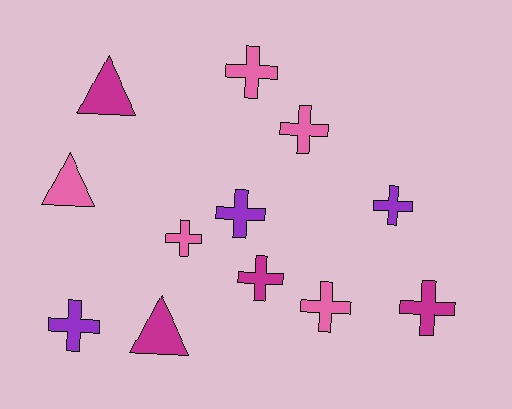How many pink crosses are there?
There are 4 pink crosses.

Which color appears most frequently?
Pink, with 5 objects.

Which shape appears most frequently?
Cross, with 9 objects.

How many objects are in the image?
There are 12 objects.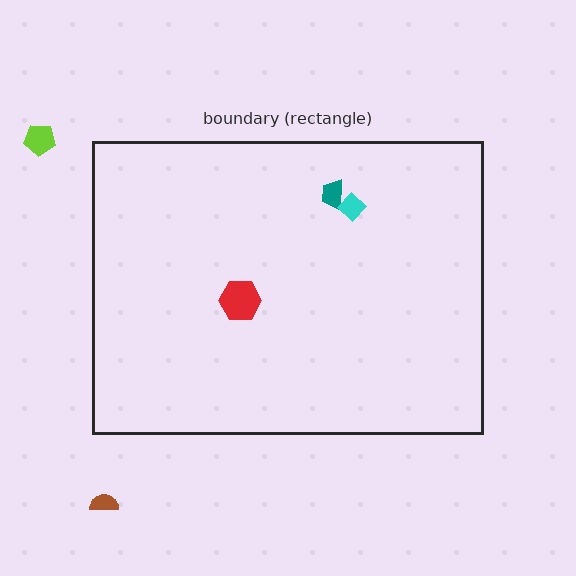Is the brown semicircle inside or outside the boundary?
Outside.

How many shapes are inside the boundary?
3 inside, 2 outside.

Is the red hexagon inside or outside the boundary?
Inside.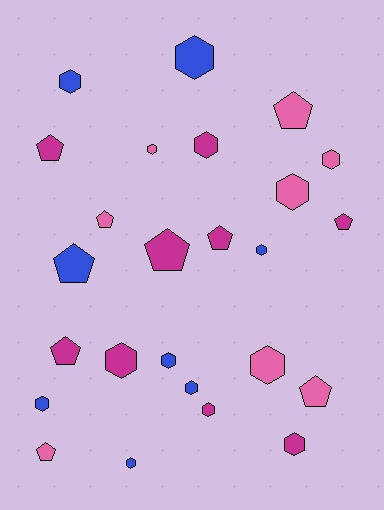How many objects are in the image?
There are 25 objects.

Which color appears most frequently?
Magenta, with 9 objects.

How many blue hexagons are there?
There are 7 blue hexagons.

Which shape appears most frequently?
Hexagon, with 15 objects.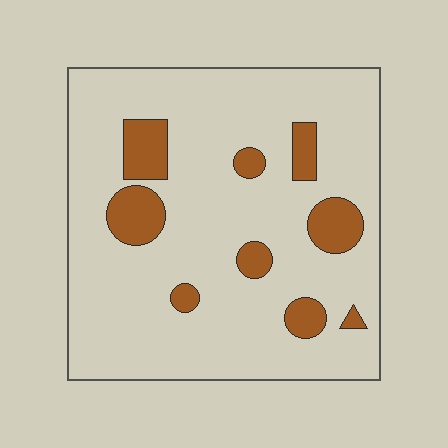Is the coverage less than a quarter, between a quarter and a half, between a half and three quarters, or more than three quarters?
Less than a quarter.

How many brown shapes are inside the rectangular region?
9.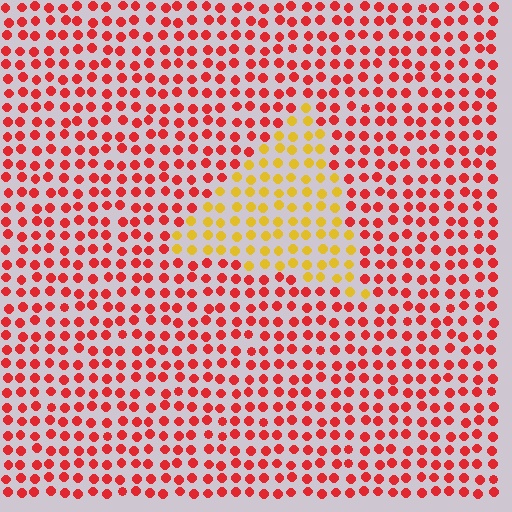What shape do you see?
I see a triangle.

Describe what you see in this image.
The image is filled with small red elements in a uniform arrangement. A triangle-shaped region is visible where the elements are tinted to a slightly different hue, forming a subtle color boundary.